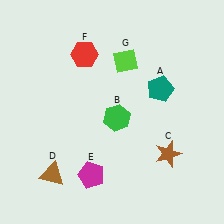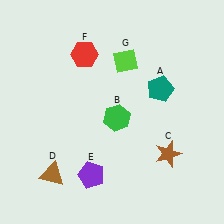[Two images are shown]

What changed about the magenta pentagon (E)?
In Image 1, E is magenta. In Image 2, it changed to purple.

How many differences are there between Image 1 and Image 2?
There is 1 difference between the two images.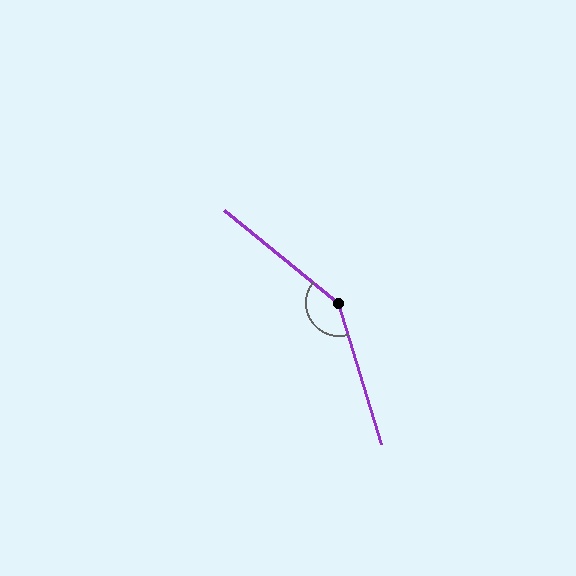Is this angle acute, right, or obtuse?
It is obtuse.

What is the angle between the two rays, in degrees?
Approximately 146 degrees.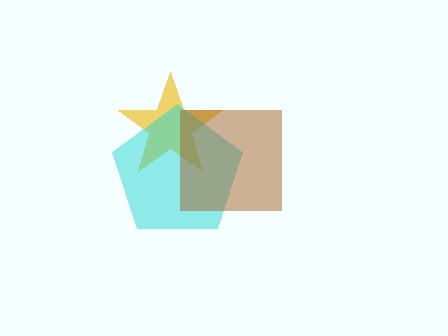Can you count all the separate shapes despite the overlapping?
Yes, there are 3 separate shapes.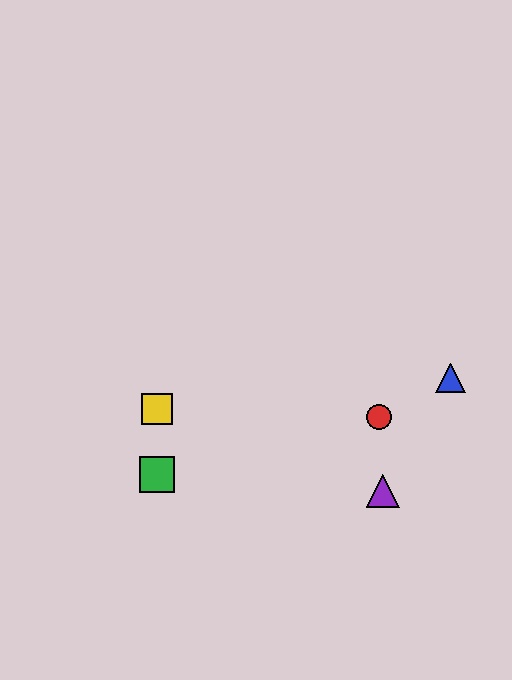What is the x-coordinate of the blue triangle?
The blue triangle is at x≈450.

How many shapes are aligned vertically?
2 shapes (the green square, the yellow square) are aligned vertically.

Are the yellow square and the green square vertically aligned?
Yes, both are at x≈157.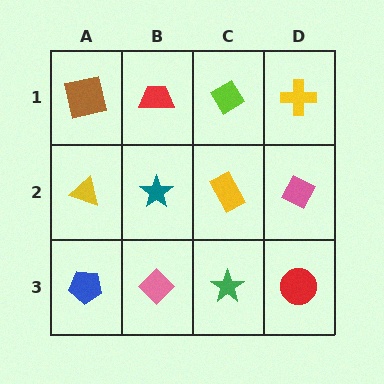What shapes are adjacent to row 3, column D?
A pink diamond (row 2, column D), a green star (row 3, column C).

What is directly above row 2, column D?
A yellow cross.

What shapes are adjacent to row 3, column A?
A yellow triangle (row 2, column A), a pink diamond (row 3, column B).